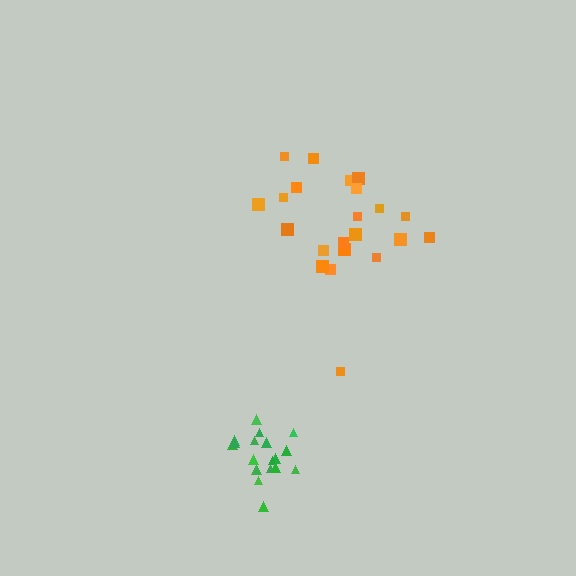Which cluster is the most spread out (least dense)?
Orange.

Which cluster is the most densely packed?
Green.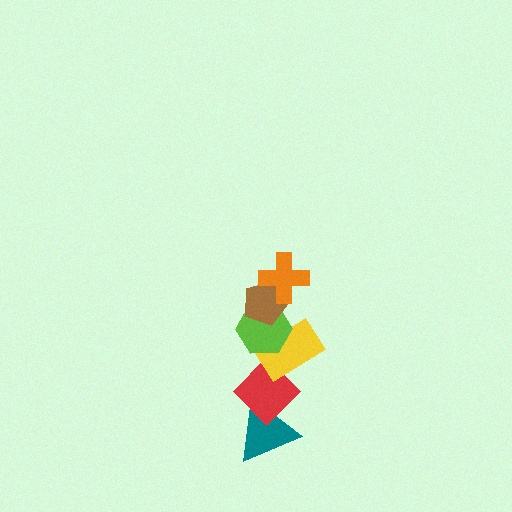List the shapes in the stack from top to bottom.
From top to bottom: the orange cross, the brown pentagon, the lime hexagon, the yellow rectangle, the red diamond, the teal triangle.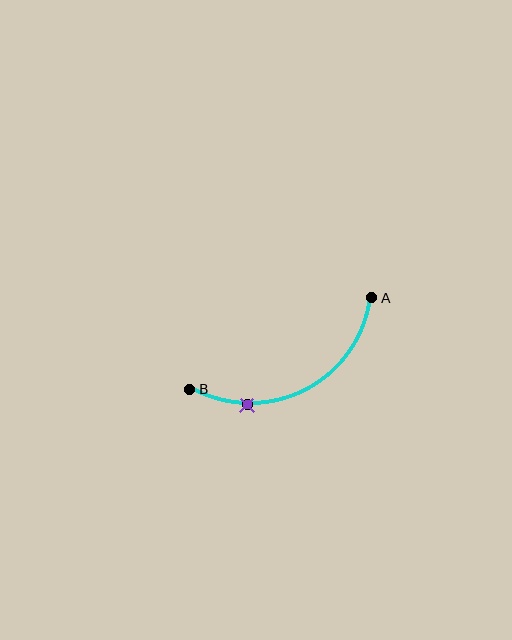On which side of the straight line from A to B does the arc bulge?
The arc bulges below the straight line connecting A and B.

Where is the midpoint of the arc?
The arc midpoint is the point on the curve farthest from the straight line joining A and B. It sits below that line.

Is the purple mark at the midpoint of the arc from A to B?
No. The purple mark lies on the arc but is closer to endpoint B. The arc midpoint would be at the point on the curve equidistant along the arc from both A and B.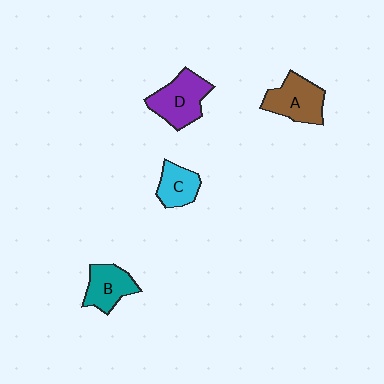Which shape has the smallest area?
Shape C (cyan).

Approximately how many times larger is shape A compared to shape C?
Approximately 1.5 times.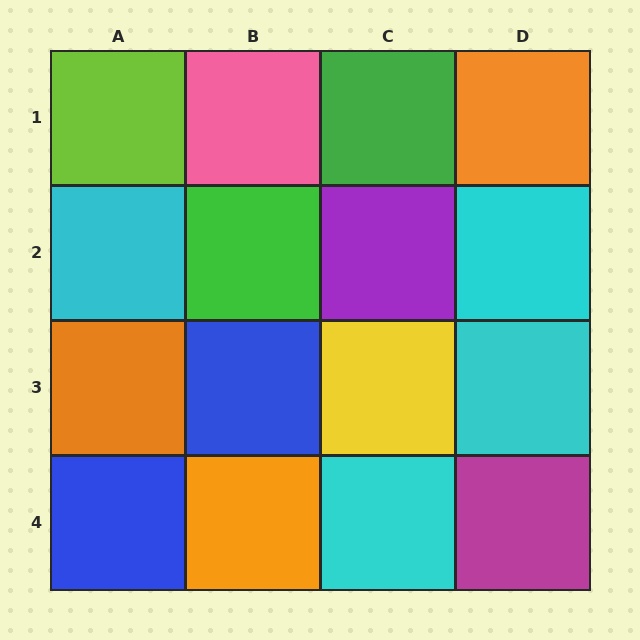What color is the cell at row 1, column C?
Green.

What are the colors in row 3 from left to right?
Orange, blue, yellow, cyan.